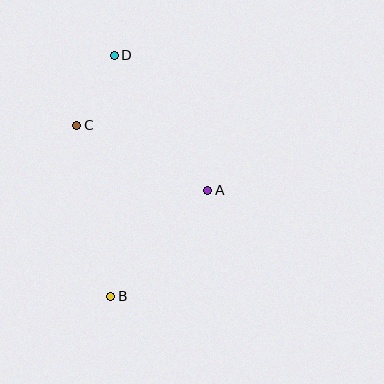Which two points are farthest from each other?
Points B and D are farthest from each other.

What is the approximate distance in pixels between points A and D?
The distance between A and D is approximately 164 pixels.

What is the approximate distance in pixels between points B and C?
The distance between B and C is approximately 175 pixels.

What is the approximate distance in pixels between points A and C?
The distance between A and C is approximately 146 pixels.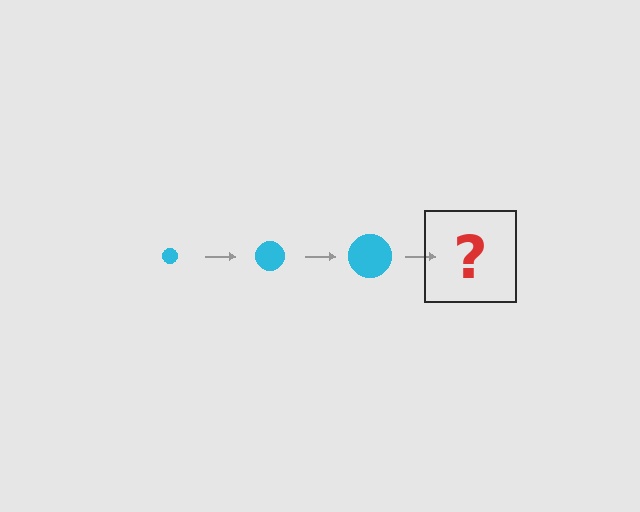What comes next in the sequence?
The next element should be a cyan circle, larger than the previous one.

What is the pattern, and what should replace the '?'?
The pattern is that the circle gets progressively larger each step. The '?' should be a cyan circle, larger than the previous one.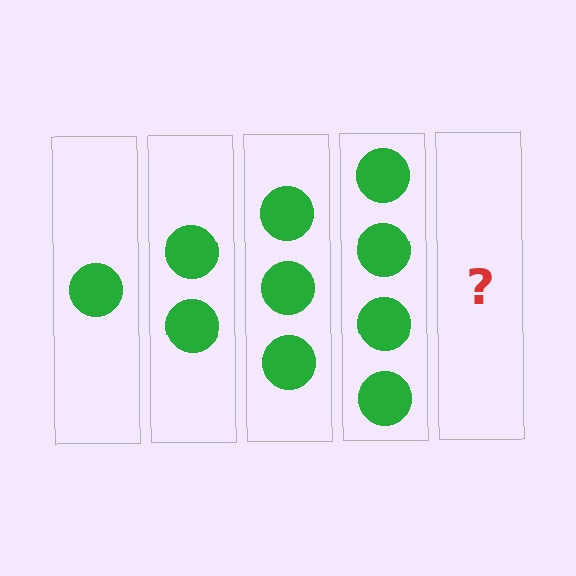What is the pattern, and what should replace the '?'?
The pattern is that each step adds one more circle. The '?' should be 5 circles.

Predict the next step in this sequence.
The next step is 5 circles.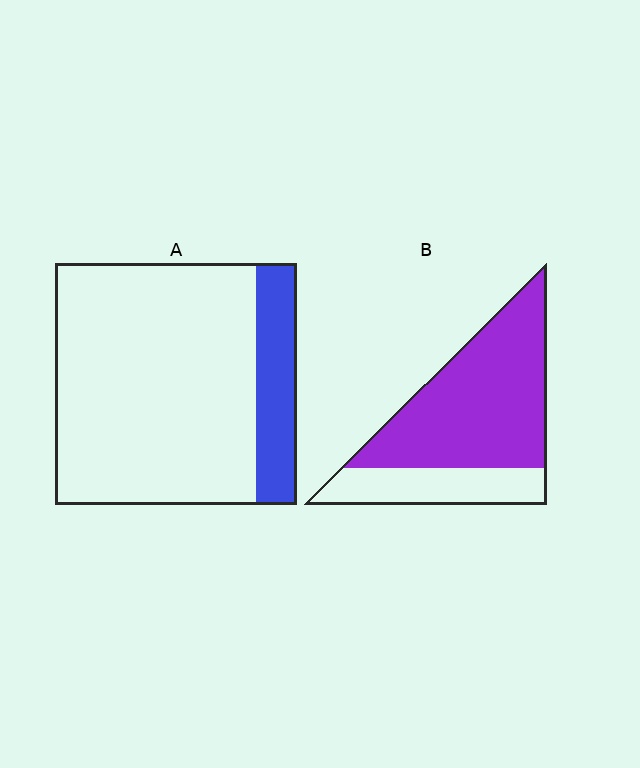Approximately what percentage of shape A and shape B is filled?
A is approximately 15% and B is approximately 70%.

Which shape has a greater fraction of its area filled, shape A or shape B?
Shape B.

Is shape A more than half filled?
No.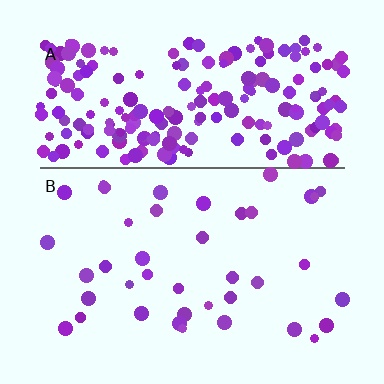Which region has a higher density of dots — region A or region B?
A (the top).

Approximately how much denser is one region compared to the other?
Approximately 5.5× — region A over region B.